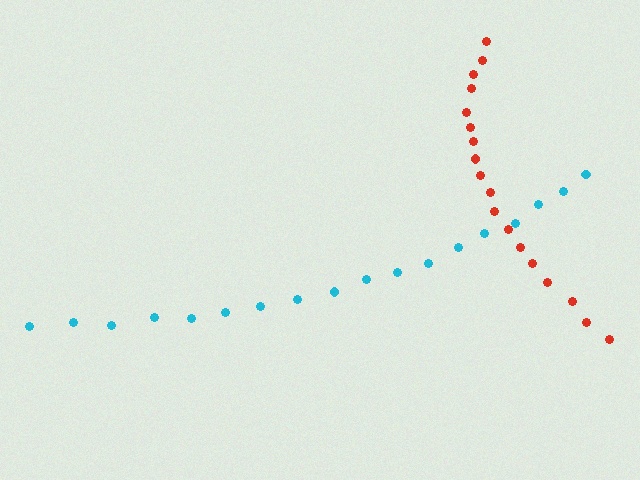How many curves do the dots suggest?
There are 2 distinct paths.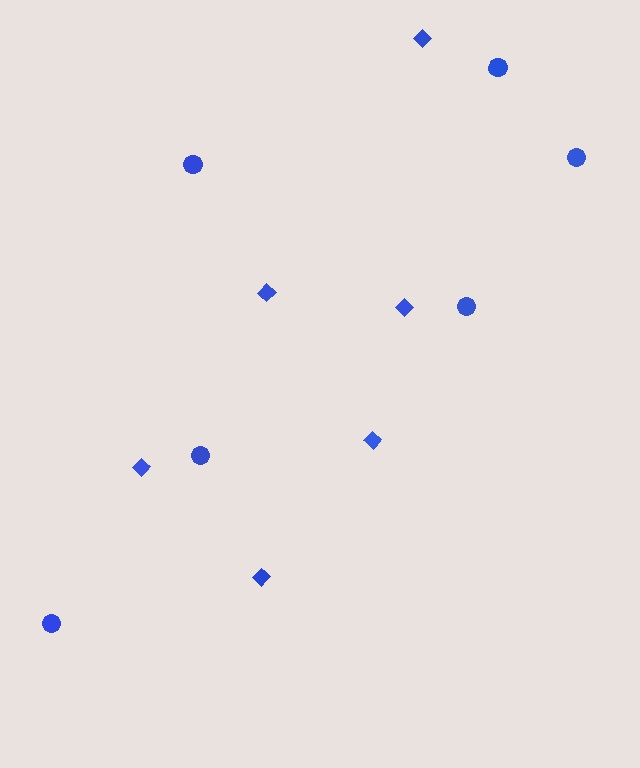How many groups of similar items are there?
There are 2 groups: one group of diamonds (6) and one group of circles (6).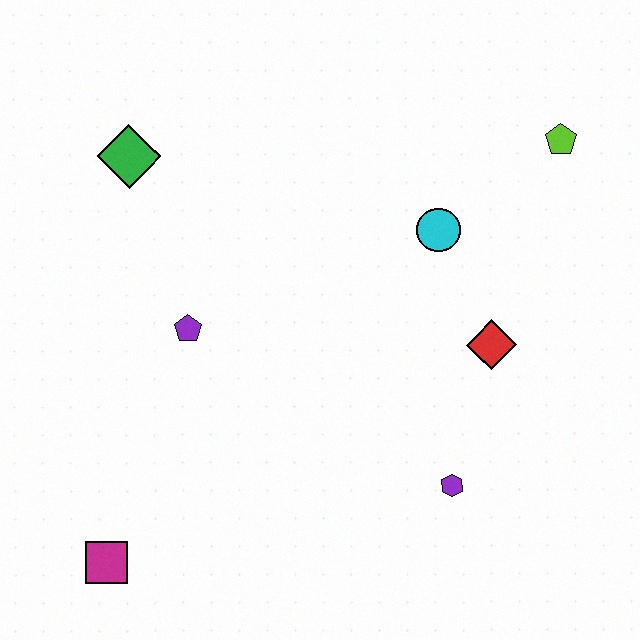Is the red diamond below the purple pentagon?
Yes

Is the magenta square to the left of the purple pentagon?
Yes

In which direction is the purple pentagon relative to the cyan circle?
The purple pentagon is to the left of the cyan circle.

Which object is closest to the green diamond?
The purple pentagon is closest to the green diamond.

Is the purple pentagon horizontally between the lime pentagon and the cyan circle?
No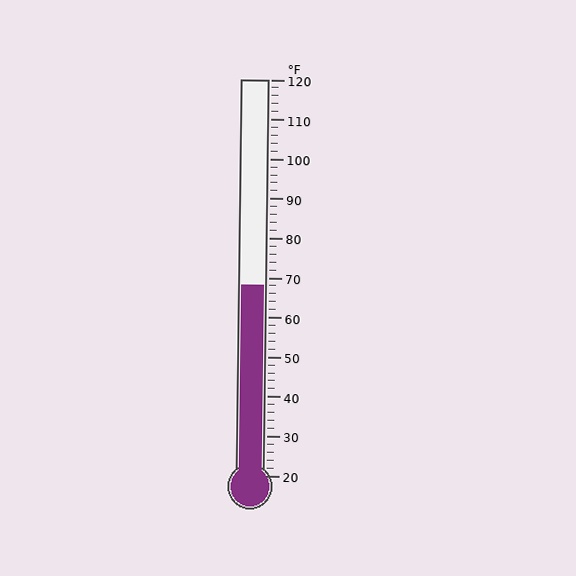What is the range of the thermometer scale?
The thermometer scale ranges from 20°F to 120°F.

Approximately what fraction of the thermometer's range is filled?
The thermometer is filled to approximately 50% of its range.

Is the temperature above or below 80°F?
The temperature is below 80°F.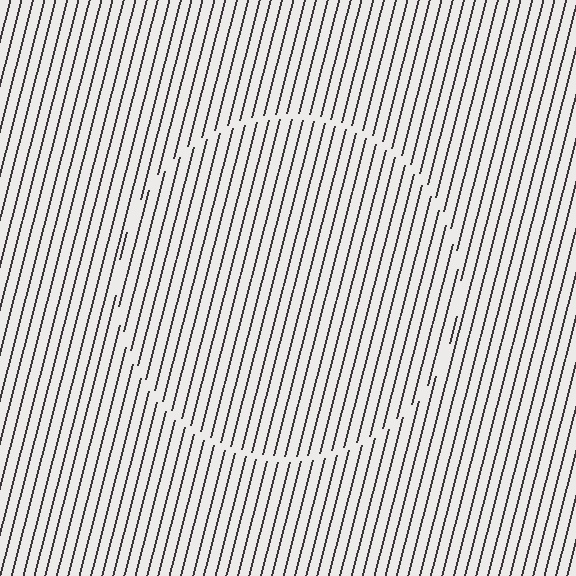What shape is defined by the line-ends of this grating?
An illusory circle. The interior of the shape contains the same grating, shifted by half a period — the contour is defined by the phase discontinuity where line-ends from the inner and outer gratings abut.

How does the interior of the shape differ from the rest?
The interior of the shape contains the same grating, shifted by half a period — the contour is defined by the phase discontinuity where line-ends from the inner and outer gratings abut.